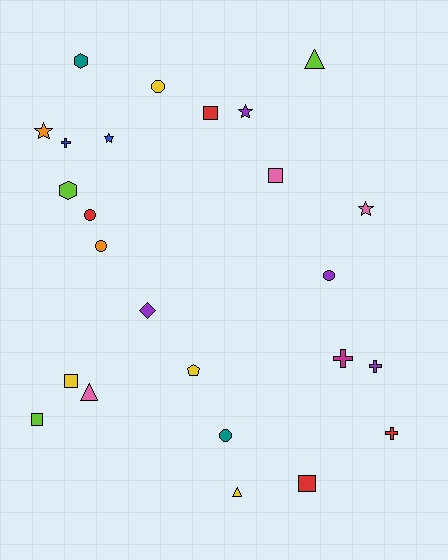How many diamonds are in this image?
There is 1 diamond.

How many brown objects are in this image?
There are no brown objects.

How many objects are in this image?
There are 25 objects.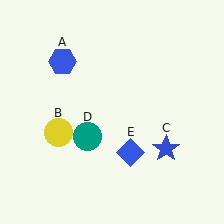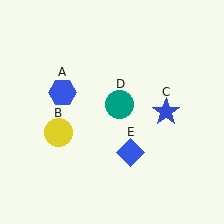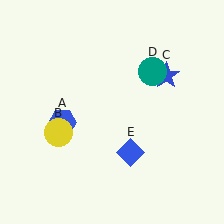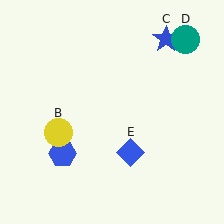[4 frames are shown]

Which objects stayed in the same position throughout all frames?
Yellow circle (object B) and blue diamond (object E) remained stationary.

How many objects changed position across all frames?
3 objects changed position: blue hexagon (object A), blue star (object C), teal circle (object D).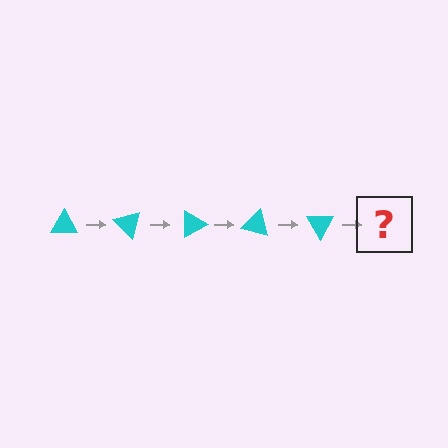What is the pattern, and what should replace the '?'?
The pattern is that the triangle rotates 45 degrees each step. The '?' should be a cyan triangle rotated 225 degrees.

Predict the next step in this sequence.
The next step is a cyan triangle rotated 225 degrees.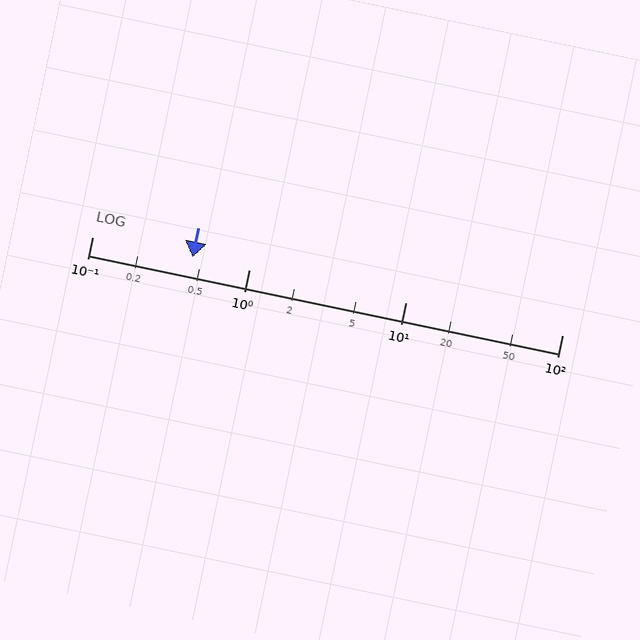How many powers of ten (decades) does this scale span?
The scale spans 3 decades, from 0.1 to 100.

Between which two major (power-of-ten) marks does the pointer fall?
The pointer is between 0.1 and 1.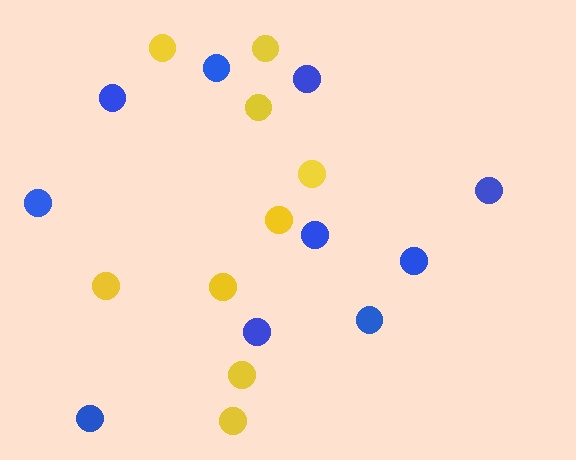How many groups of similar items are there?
There are 2 groups: one group of yellow circles (9) and one group of blue circles (10).